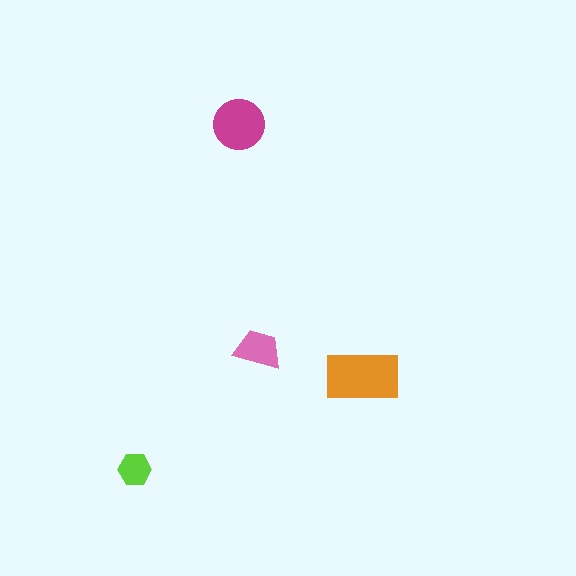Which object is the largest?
The orange rectangle.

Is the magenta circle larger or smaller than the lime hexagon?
Larger.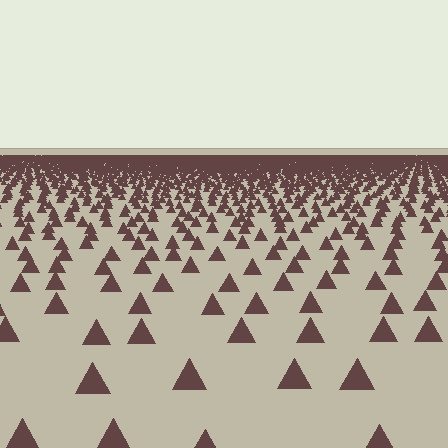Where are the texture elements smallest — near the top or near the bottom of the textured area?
Near the top.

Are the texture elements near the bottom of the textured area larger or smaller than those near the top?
Larger. Near the bottom, elements are closer to the viewer and appear at a bigger on-screen size.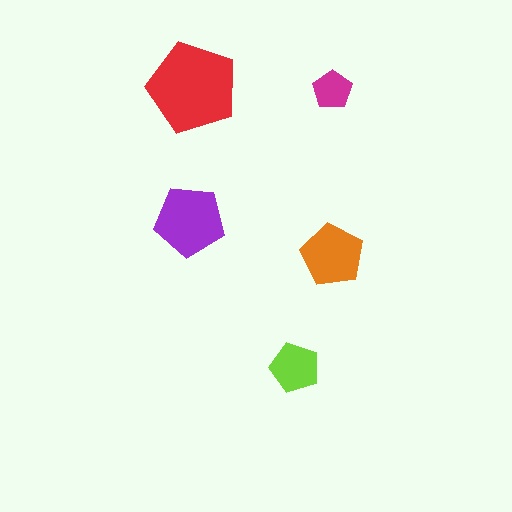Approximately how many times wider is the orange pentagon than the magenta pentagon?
About 1.5 times wider.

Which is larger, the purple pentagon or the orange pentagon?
The purple one.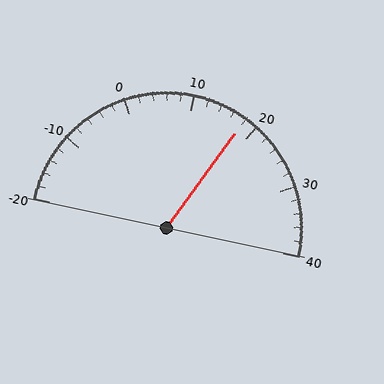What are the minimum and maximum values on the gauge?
The gauge ranges from -20 to 40.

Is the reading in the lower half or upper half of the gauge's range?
The reading is in the upper half of the range (-20 to 40).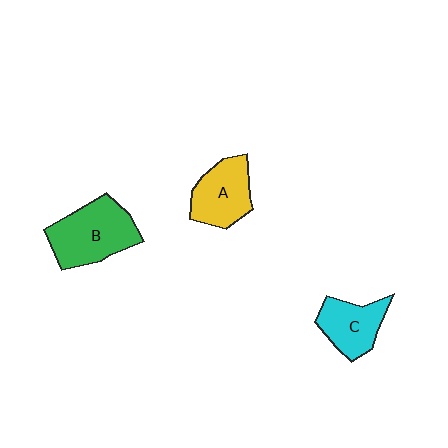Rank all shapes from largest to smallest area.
From largest to smallest: B (green), A (yellow), C (cyan).